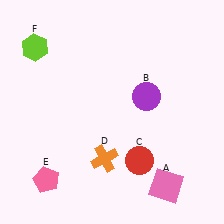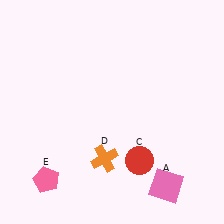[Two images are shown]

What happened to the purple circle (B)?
The purple circle (B) was removed in Image 2. It was in the top-right area of Image 1.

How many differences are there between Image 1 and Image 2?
There are 2 differences between the two images.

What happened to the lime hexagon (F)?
The lime hexagon (F) was removed in Image 2. It was in the top-left area of Image 1.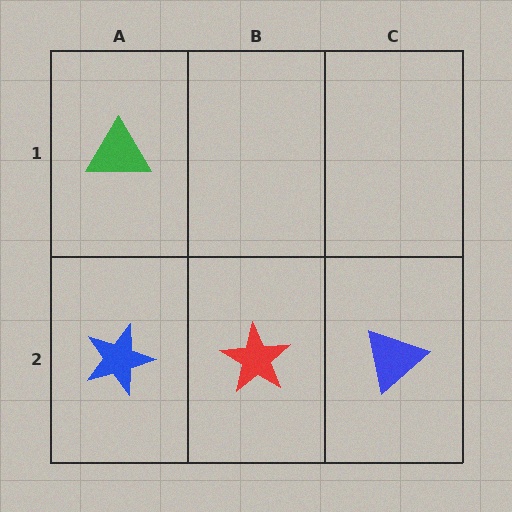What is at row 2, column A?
A blue star.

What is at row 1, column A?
A green triangle.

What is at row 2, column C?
A blue triangle.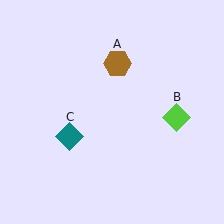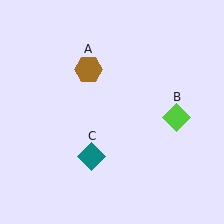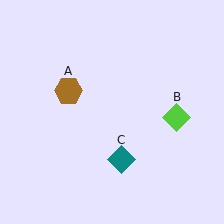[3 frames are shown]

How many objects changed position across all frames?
2 objects changed position: brown hexagon (object A), teal diamond (object C).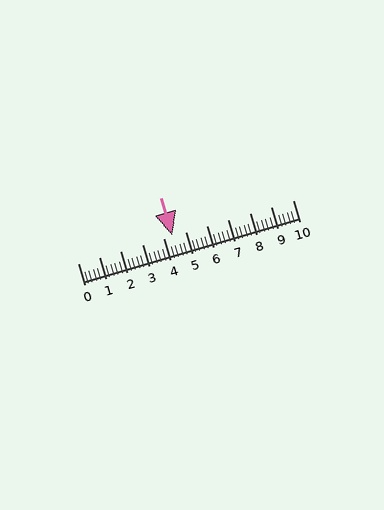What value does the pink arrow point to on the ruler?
The pink arrow points to approximately 4.4.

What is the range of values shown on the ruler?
The ruler shows values from 0 to 10.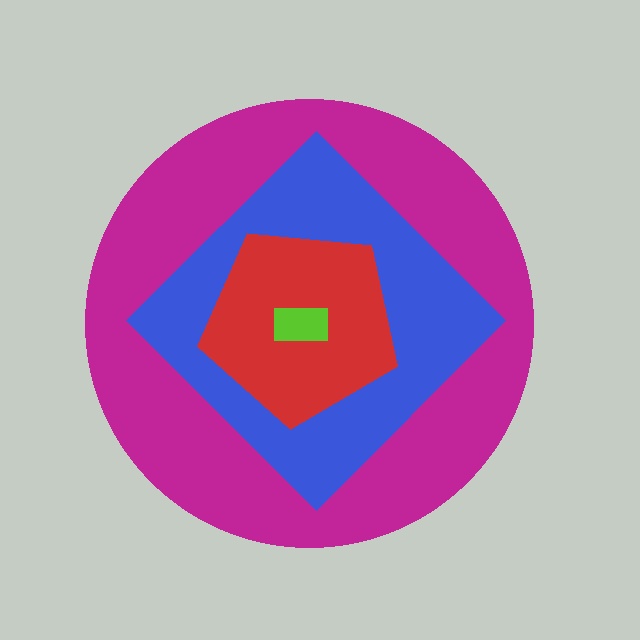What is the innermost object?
The lime rectangle.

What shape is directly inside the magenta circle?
The blue diamond.